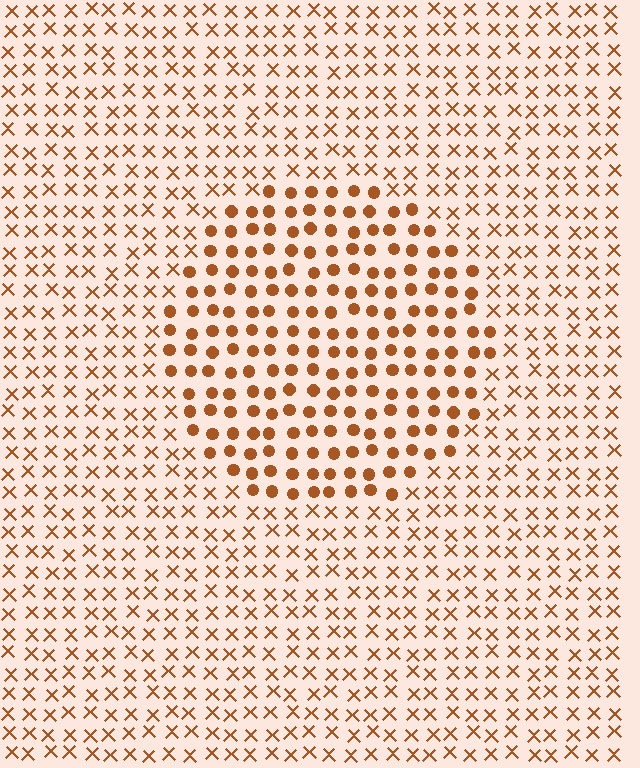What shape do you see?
I see a circle.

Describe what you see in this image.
The image is filled with small brown elements arranged in a uniform grid. A circle-shaped region contains circles, while the surrounding area contains X marks. The boundary is defined purely by the change in element shape.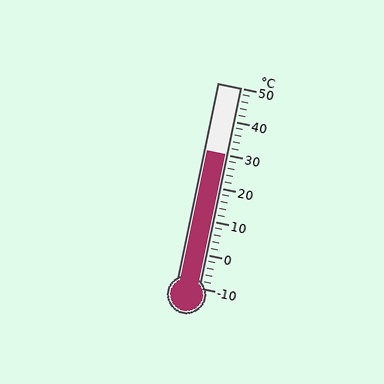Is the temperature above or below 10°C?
The temperature is above 10°C.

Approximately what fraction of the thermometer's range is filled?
The thermometer is filled to approximately 65% of its range.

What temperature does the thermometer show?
The thermometer shows approximately 30°C.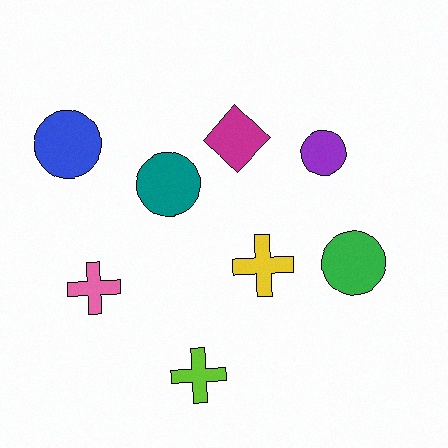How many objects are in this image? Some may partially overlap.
There are 8 objects.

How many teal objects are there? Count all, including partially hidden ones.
There is 1 teal object.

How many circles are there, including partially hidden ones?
There are 4 circles.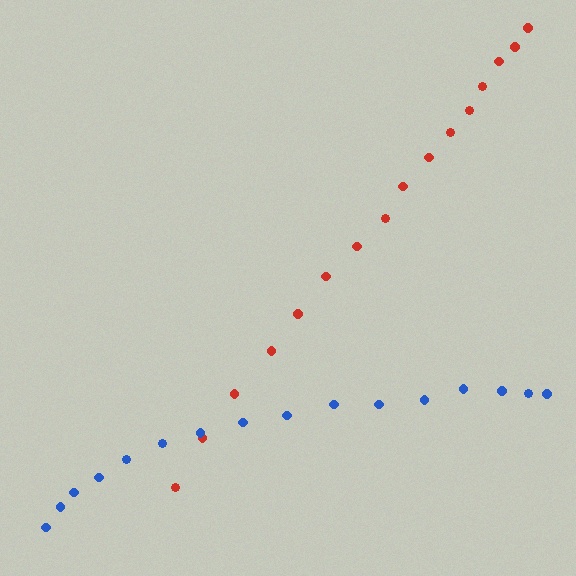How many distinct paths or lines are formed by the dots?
There are 2 distinct paths.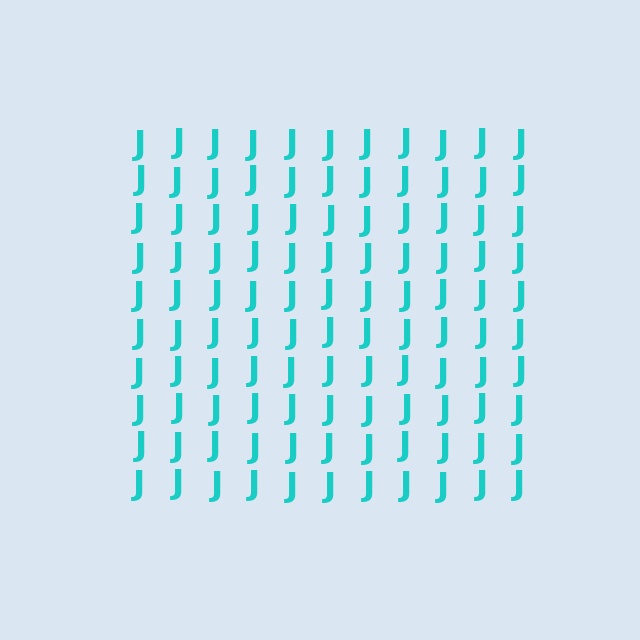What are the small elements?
The small elements are letter J's.